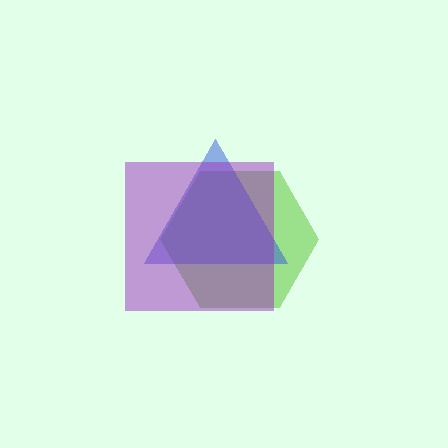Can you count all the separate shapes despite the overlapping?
Yes, there are 3 separate shapes.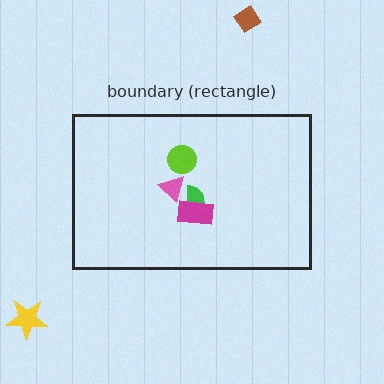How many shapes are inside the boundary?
4 inside, 2 outside.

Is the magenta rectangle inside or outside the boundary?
Inside.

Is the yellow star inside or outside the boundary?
Outside.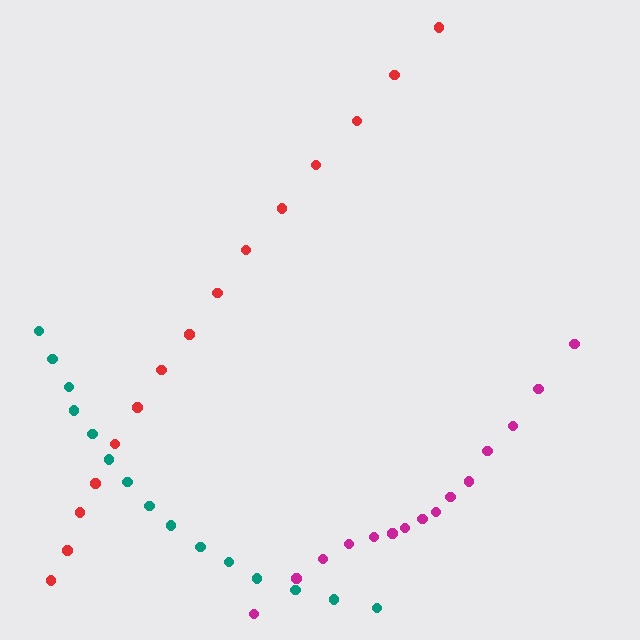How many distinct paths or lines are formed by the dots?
There are 3 distinct paths.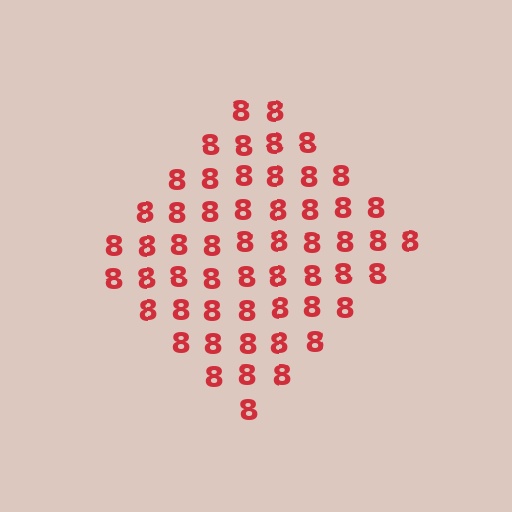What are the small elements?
The small elements are digit 8's.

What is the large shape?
The large shape is a diamond.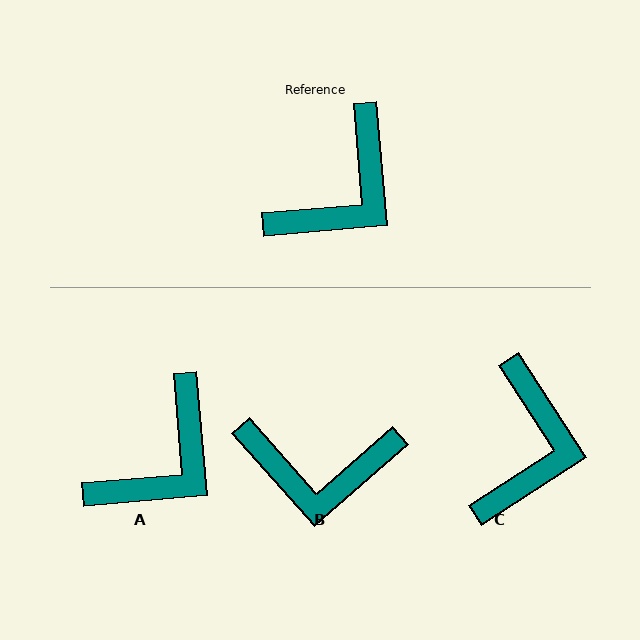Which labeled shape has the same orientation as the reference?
A.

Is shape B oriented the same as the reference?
No, it is off by about 54 degrees.